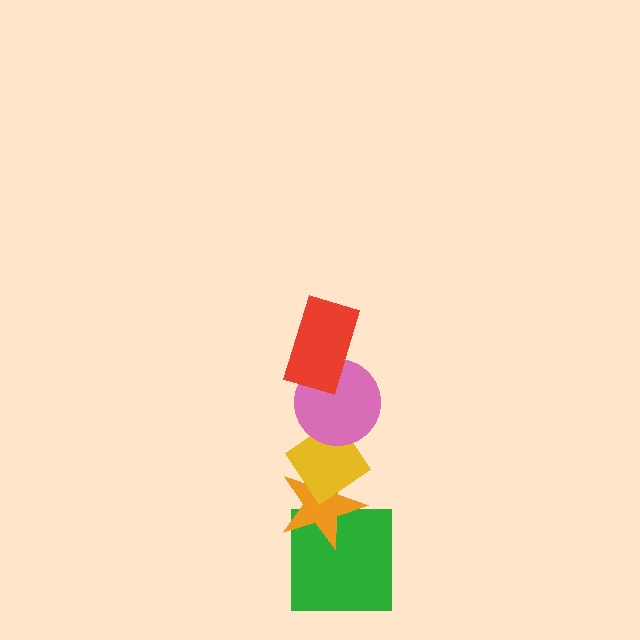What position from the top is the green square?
The green square is 5th from the top.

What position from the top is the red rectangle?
The red rectangle is 1st from the top.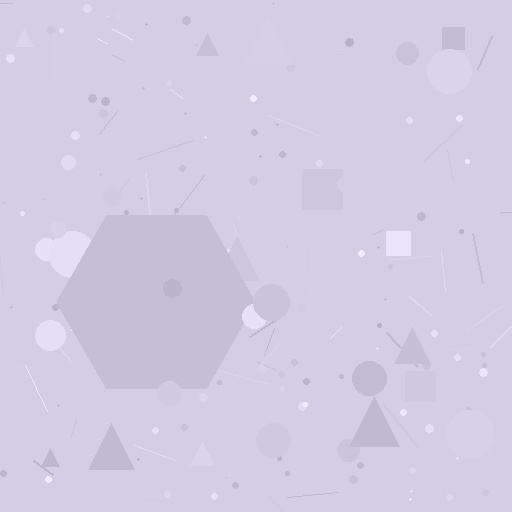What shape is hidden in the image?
A hexagon is hidden in the image.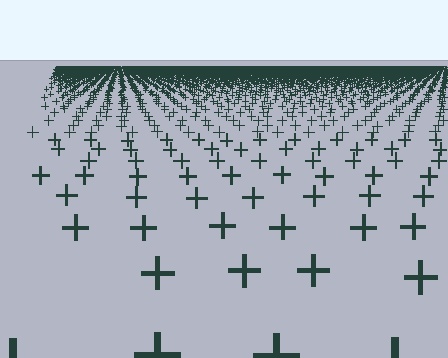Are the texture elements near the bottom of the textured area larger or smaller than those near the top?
Larger. Near the bottom, elements are closer to the viewer and appear at a bigger on-screen size.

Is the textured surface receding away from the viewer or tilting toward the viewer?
The surface is receding away from the viewer. Texture elements get smaller and denser toward the top.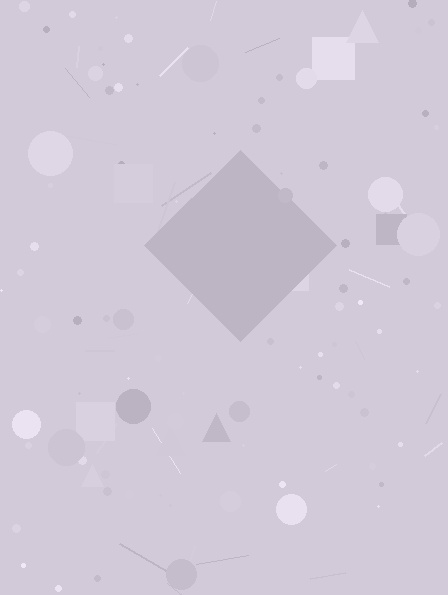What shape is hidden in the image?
A diamond is hidden in the image.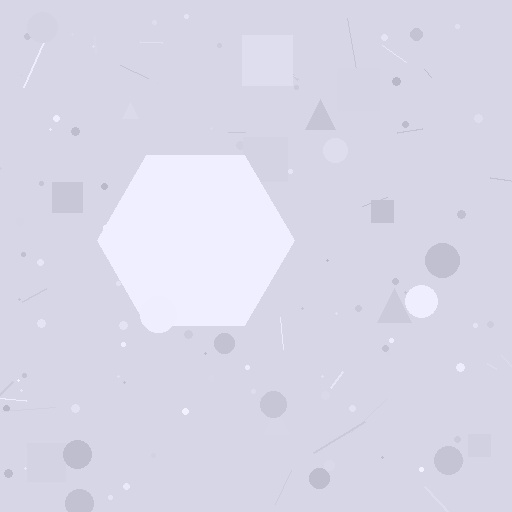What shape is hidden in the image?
A hexagon is hidden in the image.